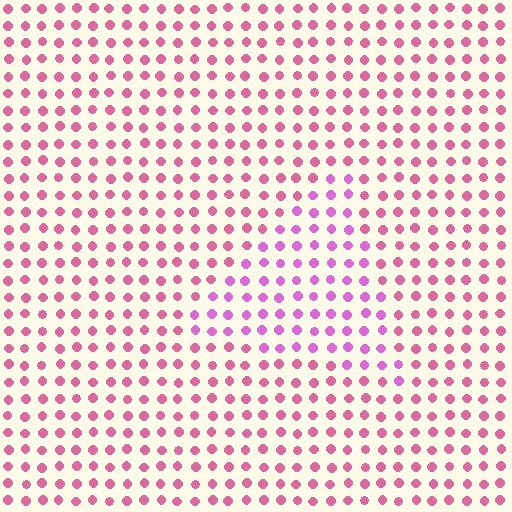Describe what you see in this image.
The image is filled with small pink elements in a uniform arrangement. A triangle-shaped region is visible where the elements are tinted to a slightly different hue, forming a subtle color boundary.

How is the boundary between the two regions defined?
The boundary is defined purely by a slight shift in hue (about 29 degrees). Spacing, size, and orientation are identical on both sides.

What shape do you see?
I see a triangle.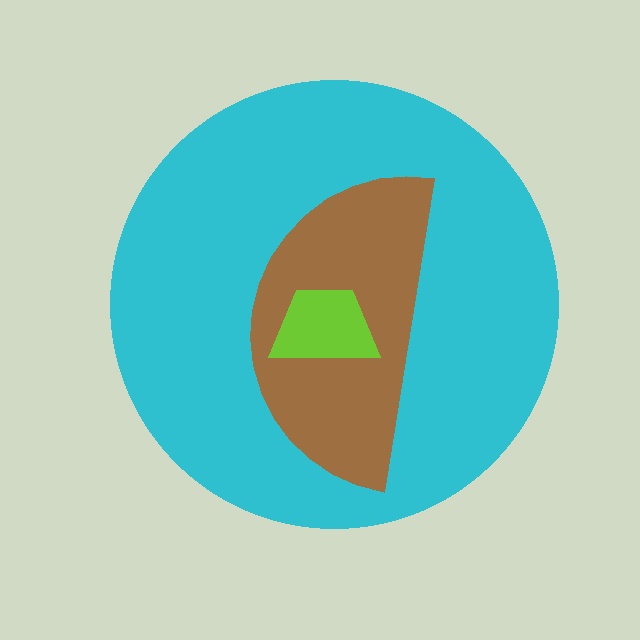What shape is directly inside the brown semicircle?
The lime trapezoid.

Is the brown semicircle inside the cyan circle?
Yes.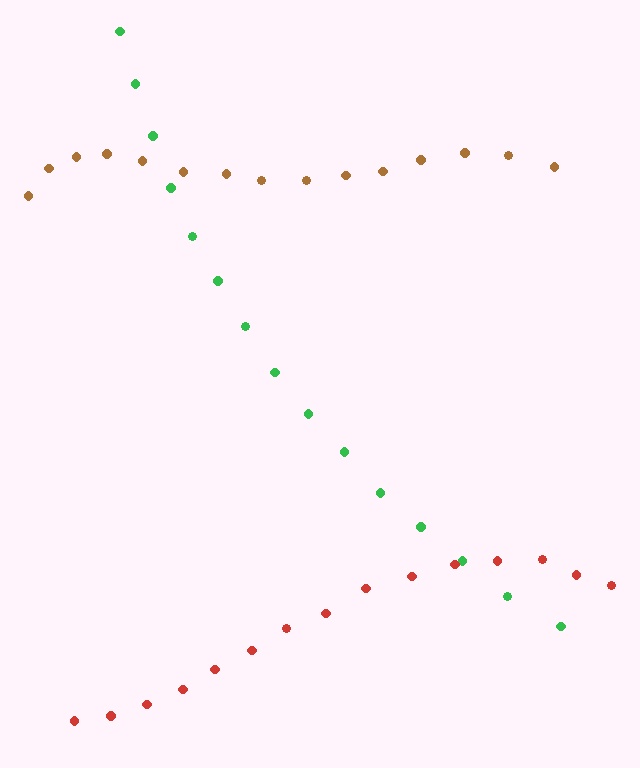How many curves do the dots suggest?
There are 3 distinct paths.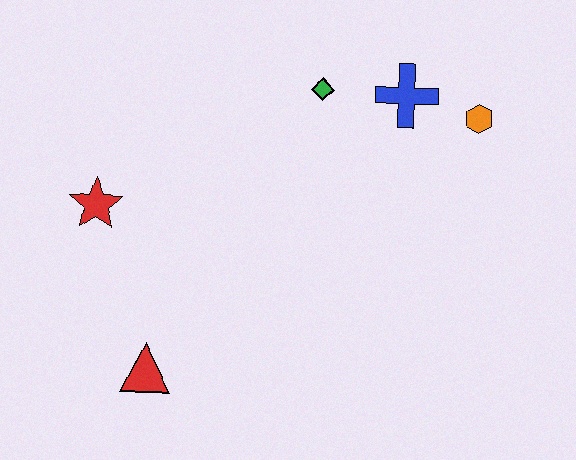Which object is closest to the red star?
The red triangle is closest to the red star.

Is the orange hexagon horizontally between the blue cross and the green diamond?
No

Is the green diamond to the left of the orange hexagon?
Yes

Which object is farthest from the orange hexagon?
The red triangle is farthest from the orange hexagon.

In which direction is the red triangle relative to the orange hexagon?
The red triangle is to the left of the orange hexagon.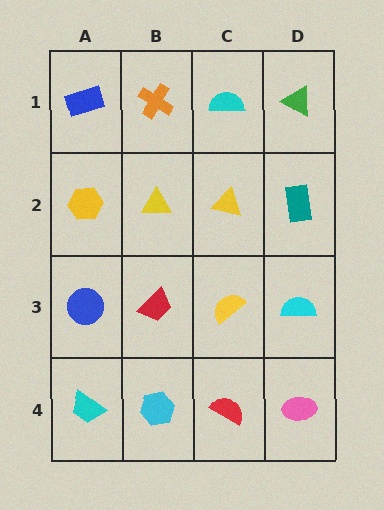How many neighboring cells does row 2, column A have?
3.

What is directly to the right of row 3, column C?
A cyan semicircle.